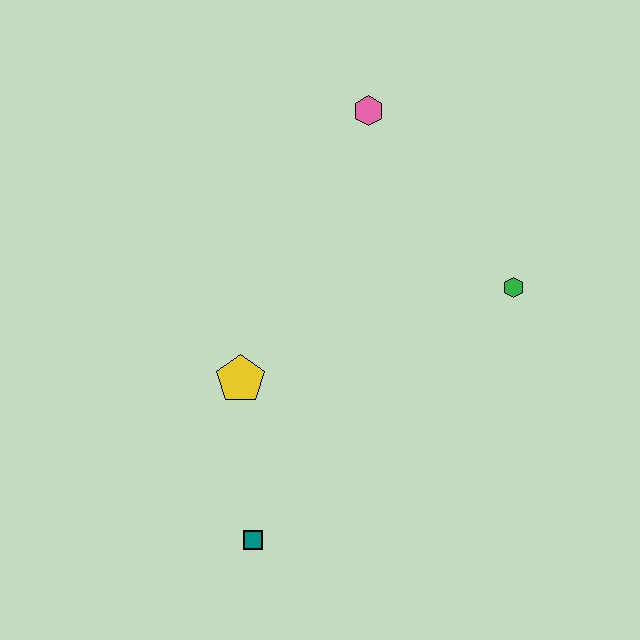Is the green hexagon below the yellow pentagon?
No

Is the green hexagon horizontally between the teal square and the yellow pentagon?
No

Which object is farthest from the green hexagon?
The teal square is farthest from the green hexagon.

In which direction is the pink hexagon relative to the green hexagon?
The pink hexagon is above the green hexagon.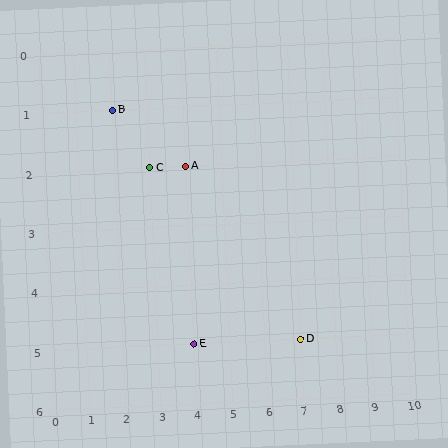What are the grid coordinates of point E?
Point E is at grid coordinates (4, 5).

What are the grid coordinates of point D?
Point D is at grid coordinates (7, 5).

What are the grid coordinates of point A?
Point A is at grid coordinates (4, 2).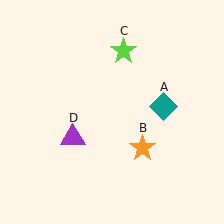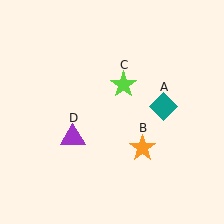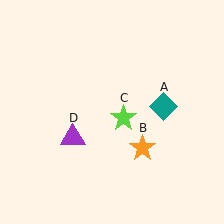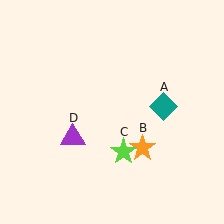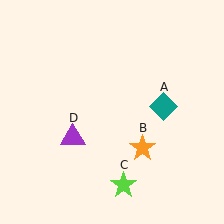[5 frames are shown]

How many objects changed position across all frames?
1 object changed position: lime star (object C).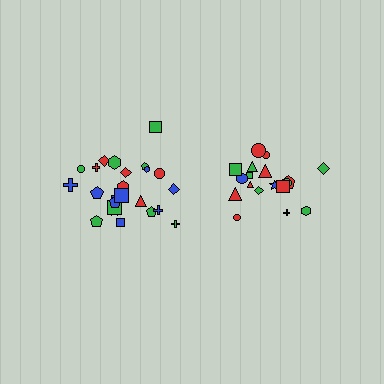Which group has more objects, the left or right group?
The left group.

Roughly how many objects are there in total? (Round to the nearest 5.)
Roughly 45 objects in total.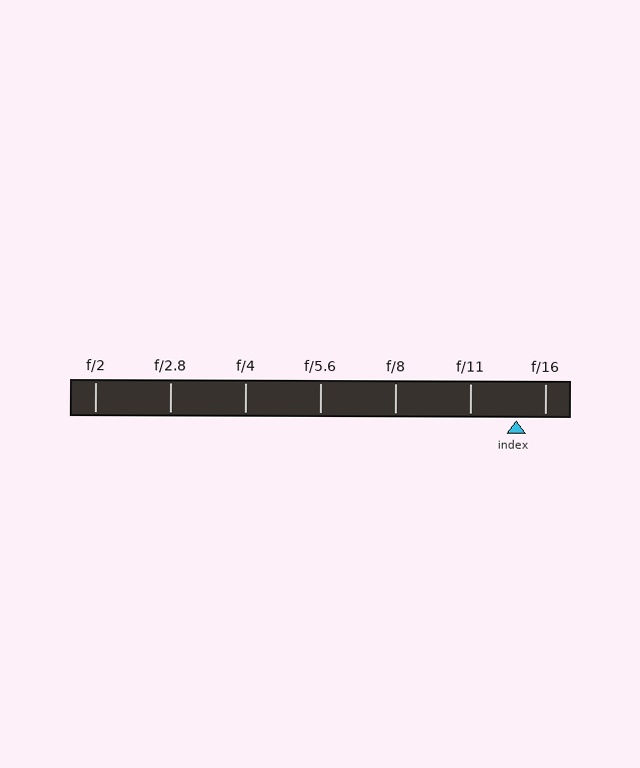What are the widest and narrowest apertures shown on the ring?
The widest aperture shown is f/2 and the narrowest is f/16.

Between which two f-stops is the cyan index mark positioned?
The index mark is between f/11 and f/16.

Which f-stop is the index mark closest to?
The index mark is closest to f/16.